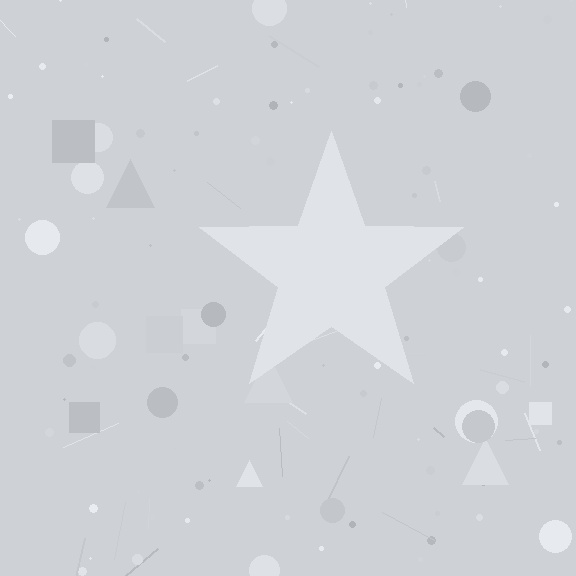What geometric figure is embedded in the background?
A star is embedded in the background.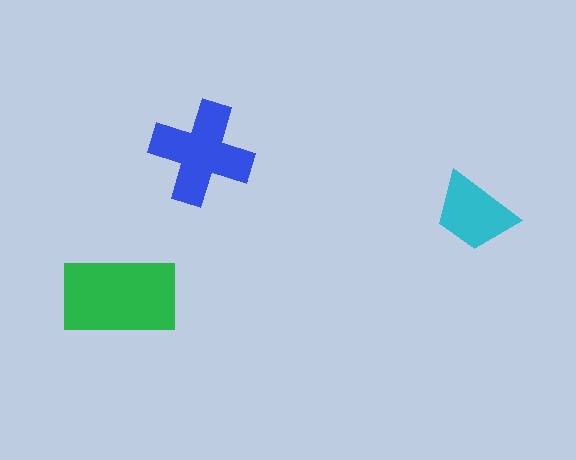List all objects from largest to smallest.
The green rectangle, the blue cross, the cyan trapezoid.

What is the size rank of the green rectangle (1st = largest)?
1st.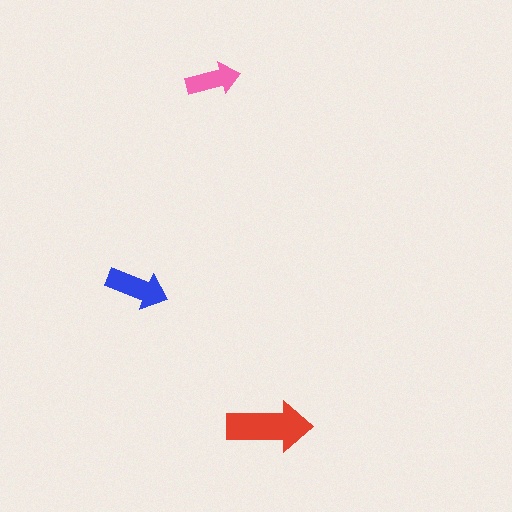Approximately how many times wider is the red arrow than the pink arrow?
About 1.5 times wider.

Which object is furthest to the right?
The red arrow is rightmost.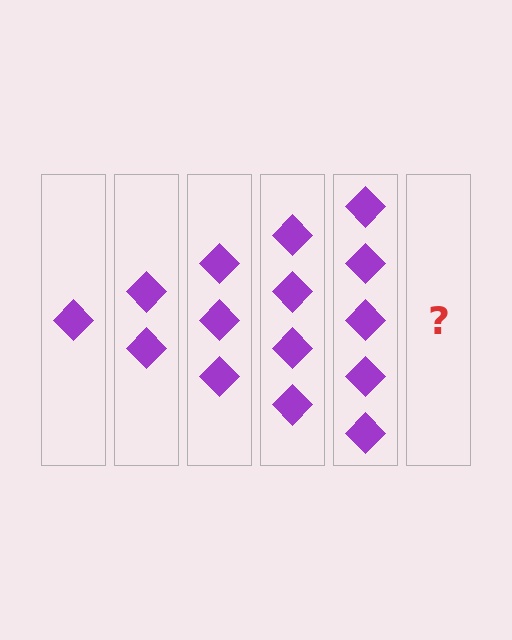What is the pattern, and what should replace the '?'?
The pattern is that each step adds one more diamond. The '?' should be 6 diamonds.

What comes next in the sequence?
The next element should be 6 diamonds.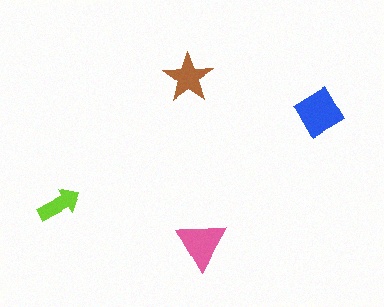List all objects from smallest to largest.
The lime arrow, the brown star, the pink triangle, the blue diamond.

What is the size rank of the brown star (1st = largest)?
3rd.